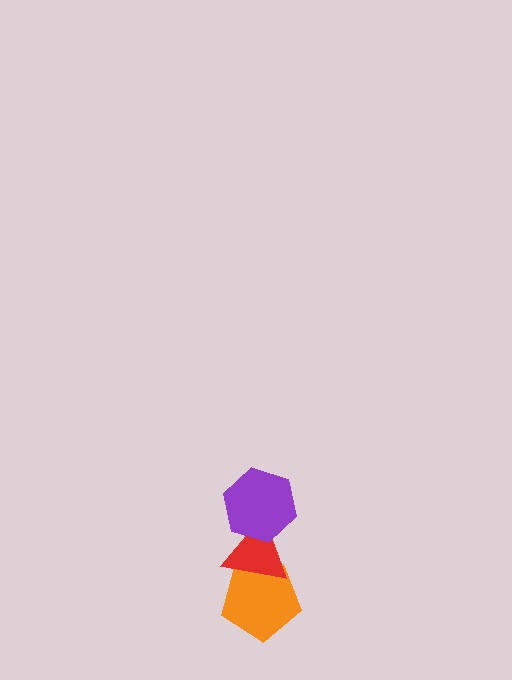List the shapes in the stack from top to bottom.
From top to bottom: the purple hexagon, the red triangle, the orange pentagon.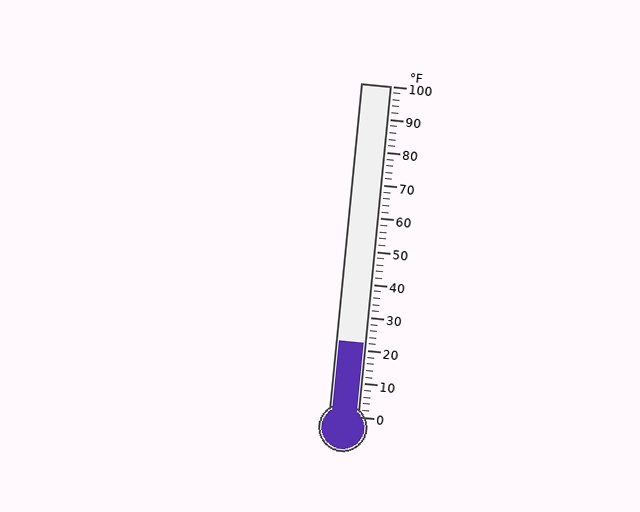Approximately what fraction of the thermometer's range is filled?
The thermometer is filled to approximately 20% of its range.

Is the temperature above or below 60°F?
The temperature is below 60°F.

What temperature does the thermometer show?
The thermometer shows approximately 22°F.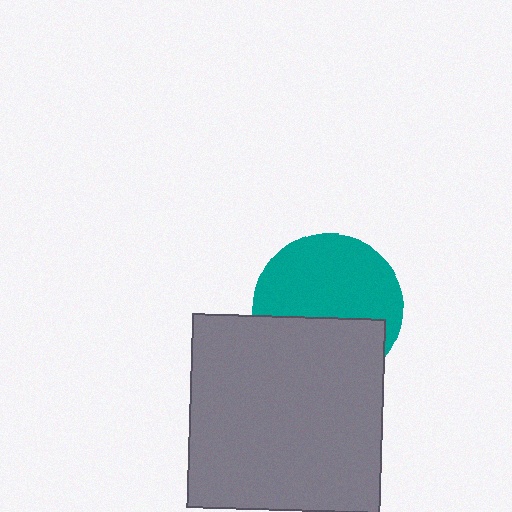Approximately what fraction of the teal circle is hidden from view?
Roughly 40% of the teal circle is hidden behind the gray square.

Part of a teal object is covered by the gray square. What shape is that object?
It is a circle.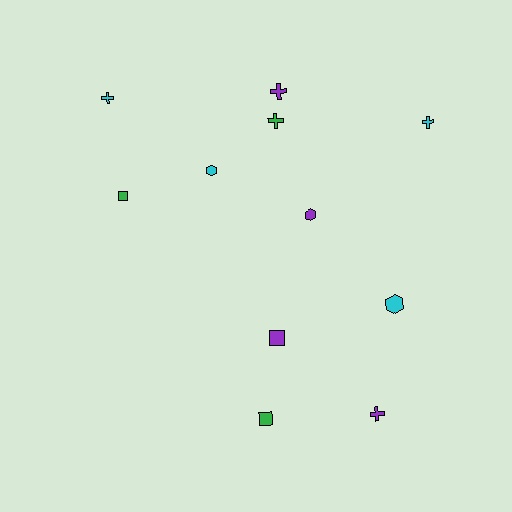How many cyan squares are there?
There are no cyan squares.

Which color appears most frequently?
Purple, with 4 objects.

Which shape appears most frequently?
Cross, with 5 objects.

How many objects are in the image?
There are 11 objects.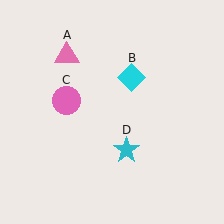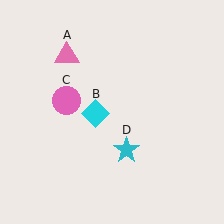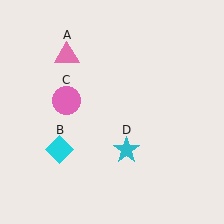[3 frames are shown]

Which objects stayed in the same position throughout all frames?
Pink triangle (object A) and pink circle (object C) and cyan star (object D) remained stationary.